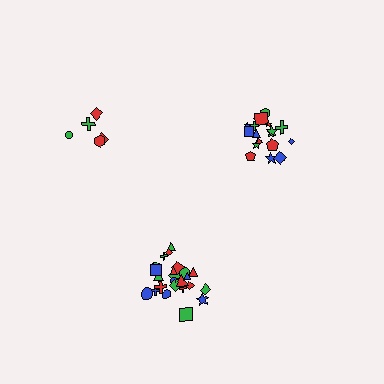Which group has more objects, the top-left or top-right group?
The top-right group.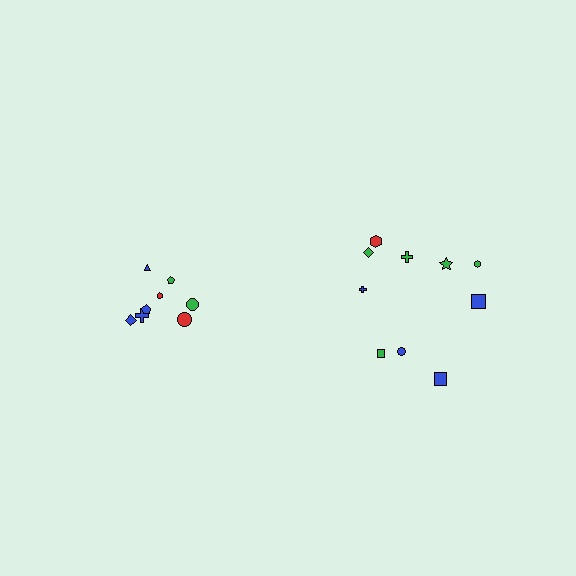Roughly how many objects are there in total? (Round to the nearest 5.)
Roughly 20 objects in total.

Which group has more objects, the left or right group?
The right group.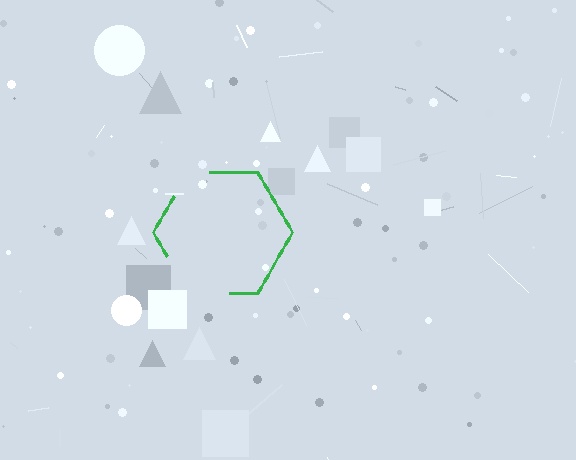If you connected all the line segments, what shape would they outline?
They would outline a hexagon.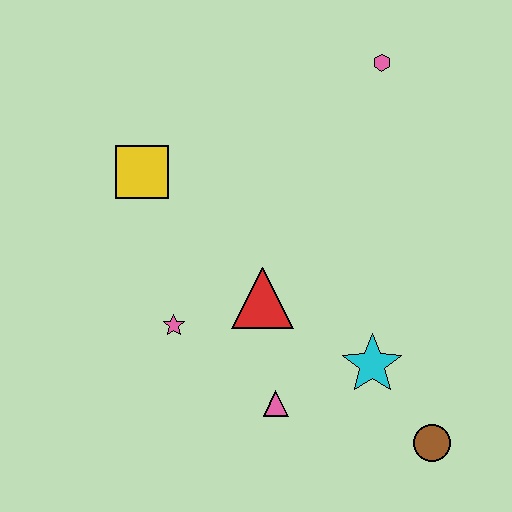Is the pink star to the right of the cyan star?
No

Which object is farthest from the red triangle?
The pink hexagon is farthest from the red triangle.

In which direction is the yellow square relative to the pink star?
The yellow square is above the pink star.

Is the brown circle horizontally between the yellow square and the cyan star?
No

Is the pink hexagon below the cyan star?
No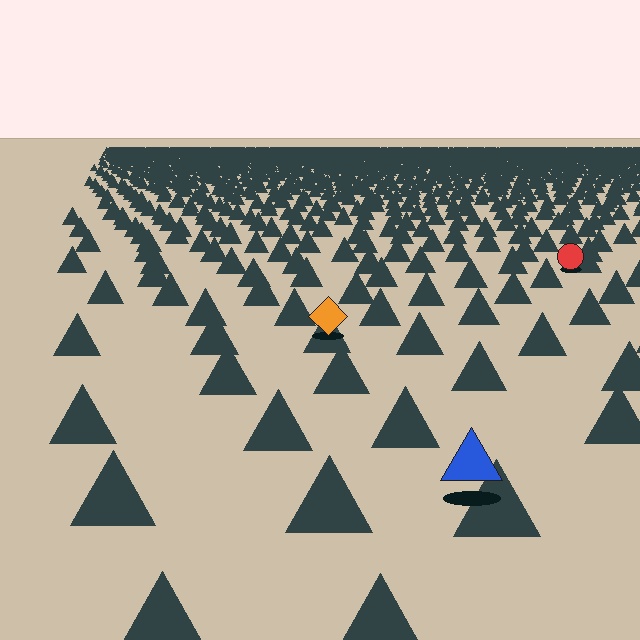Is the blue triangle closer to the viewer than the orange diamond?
Yes. The blue triangle is closer — you can tell from the texture gradient: the ground texture is coarser near it.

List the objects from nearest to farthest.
From nearest to farthest: the blue triangle, the orange diamond, the red circle.